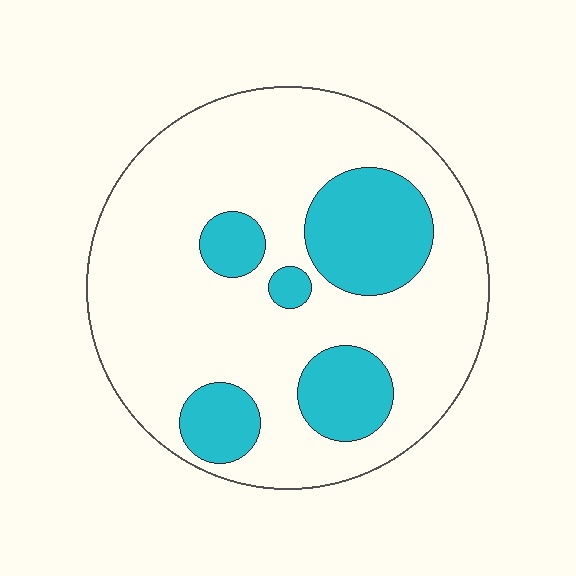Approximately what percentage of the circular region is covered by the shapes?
Approximately 25%.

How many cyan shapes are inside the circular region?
5.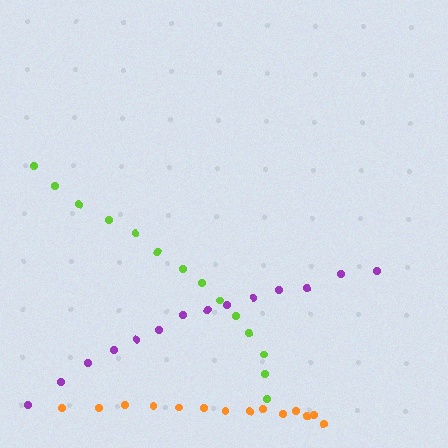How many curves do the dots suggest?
There are 3 distinct paths.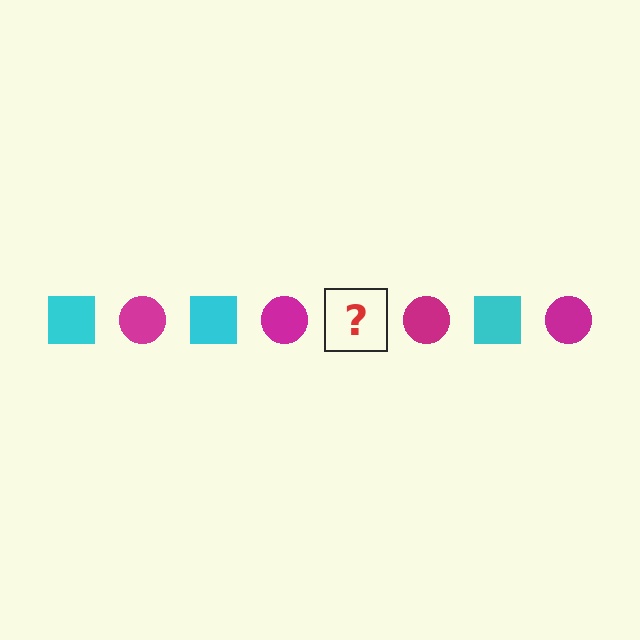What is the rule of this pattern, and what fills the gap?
The rule is that the pattern alternates between cyan square and magenta circle. The gap should be filled with a cyan square.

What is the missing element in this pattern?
The missing element is a cyan square.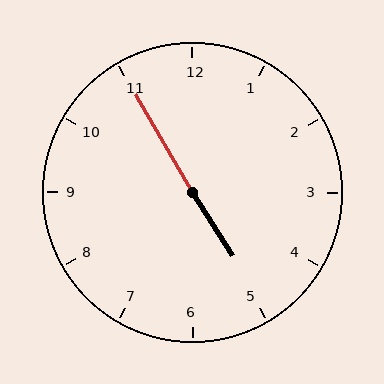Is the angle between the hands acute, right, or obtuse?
It is obtuse.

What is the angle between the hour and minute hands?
Approximately 178 degrees.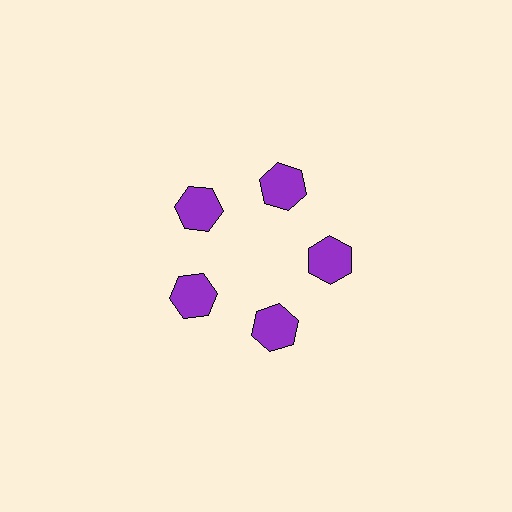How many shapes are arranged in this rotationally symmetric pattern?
There are 5 shapes, arranged in 5 groups of 1.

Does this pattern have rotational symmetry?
Yes, this pattern has 5-fold rotational symmetry. It looks the same after rotating 72 degrees around the center.